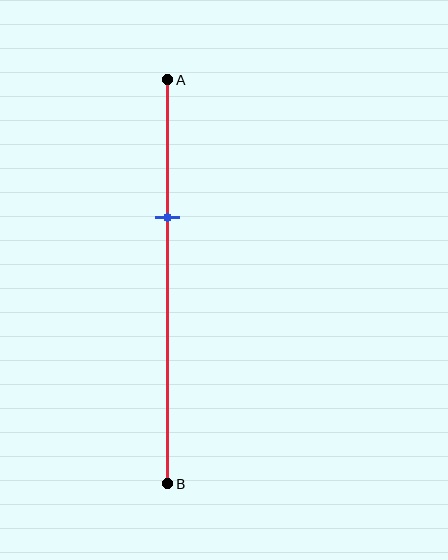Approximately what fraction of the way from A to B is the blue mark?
The blue mark is approximately 35% of the way from A to B.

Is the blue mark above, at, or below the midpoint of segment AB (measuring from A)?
The blue mark is above the midpoint of segment AB.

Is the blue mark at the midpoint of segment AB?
No, the mark is at about 35% from A, not at the 50% midpoint.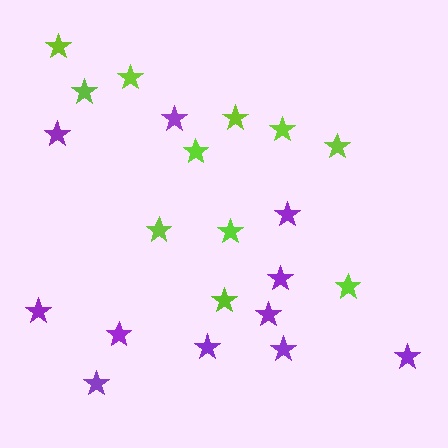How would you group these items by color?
There are 2 groups: one group of purple stars (11) and one group of lime stars (11).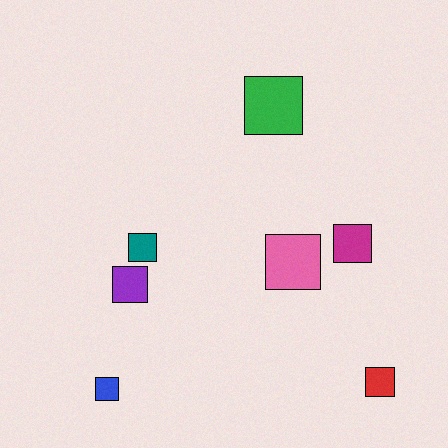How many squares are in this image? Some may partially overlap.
There are 7 squares.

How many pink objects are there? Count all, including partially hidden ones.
There is 1 pink object.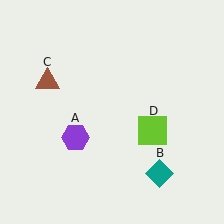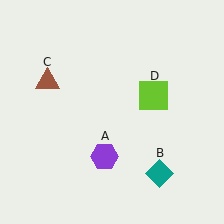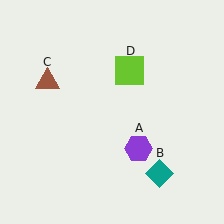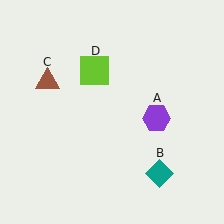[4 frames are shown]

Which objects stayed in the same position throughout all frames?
Teal diamond (object B) and brown triangle (object C) remained stationary.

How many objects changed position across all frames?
2 objects changed position: purple hexagon (object A), lime square (object D).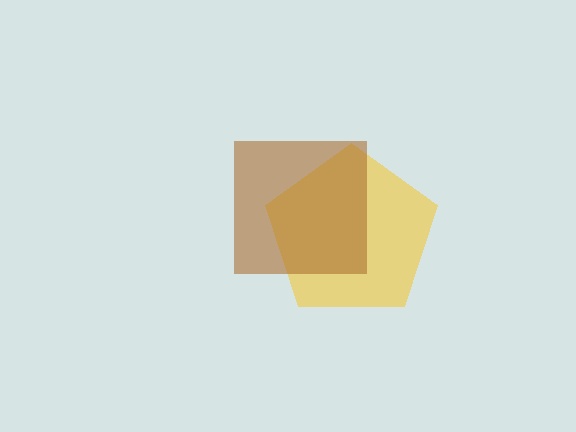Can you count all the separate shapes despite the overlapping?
Yes, there are 2 separate shapes.